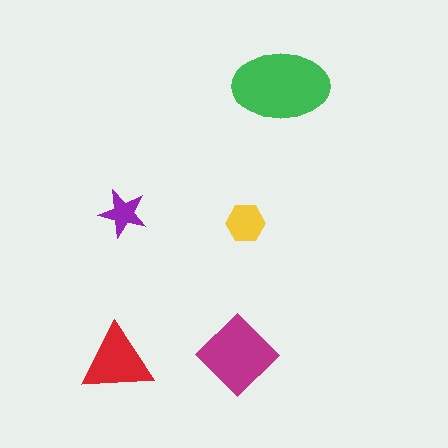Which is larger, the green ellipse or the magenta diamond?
The green ellipse.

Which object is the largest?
The green ellipse.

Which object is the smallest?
The purple star.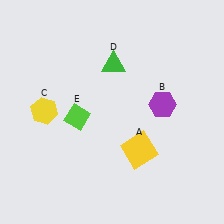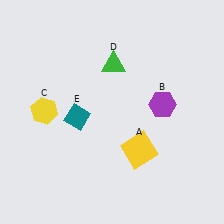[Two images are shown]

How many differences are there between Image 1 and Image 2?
There is 1 difference between the two images.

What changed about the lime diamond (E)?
In Image 1, E is lime. In Image 2, it changed to teal.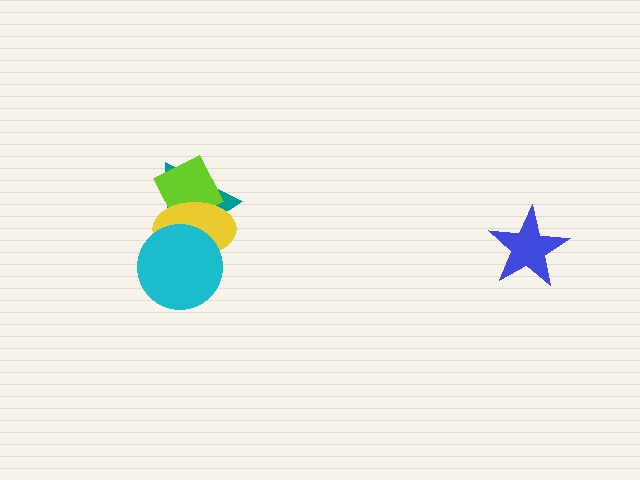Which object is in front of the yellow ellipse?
The cyan circle is in front of the yellow ellipse.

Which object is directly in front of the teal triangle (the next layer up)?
The lime square is directly in front of the teal triangle.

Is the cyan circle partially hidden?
No, no other shape covers it.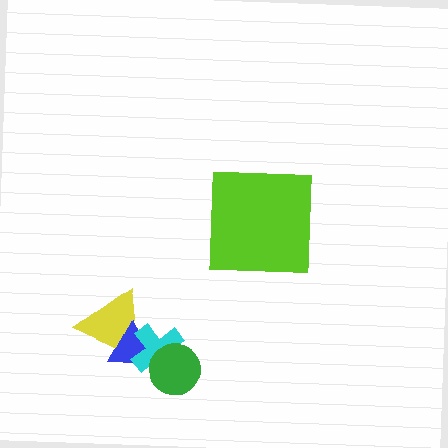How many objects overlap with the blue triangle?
3 objects overlap with the blue triangle.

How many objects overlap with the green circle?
2 objects overlap with the green circle.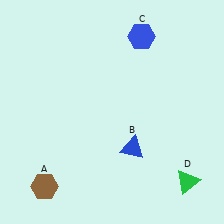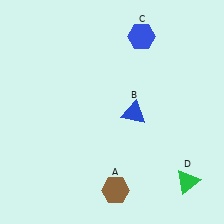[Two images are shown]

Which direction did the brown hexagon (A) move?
The brown hexagon (A) moved right.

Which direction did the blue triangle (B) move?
The blue triangle (B) moved up.